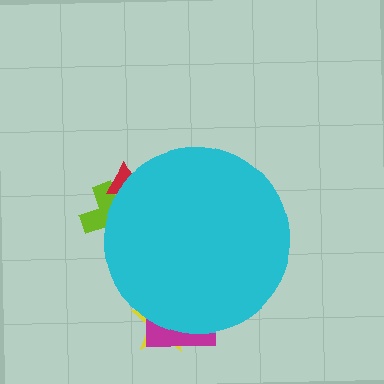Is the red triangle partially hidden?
Yes, the red triangle is partially hidden behind the cyan circle.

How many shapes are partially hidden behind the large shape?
4 shapes are partially hidden.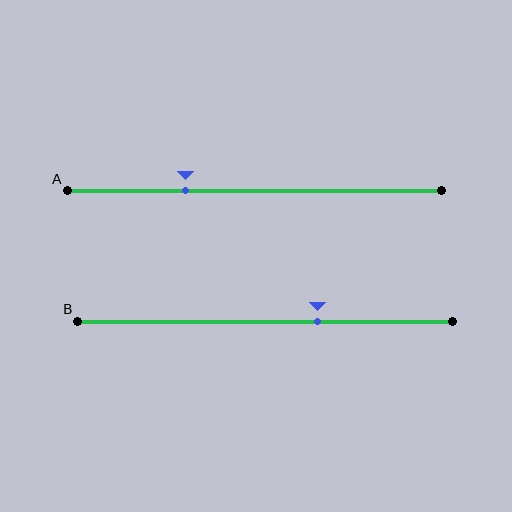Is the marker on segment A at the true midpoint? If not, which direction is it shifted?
No, the marker on segment A is shifted to the left by about 19% of the segment length.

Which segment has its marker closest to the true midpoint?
Segment B has its marker closest to the true midpoint.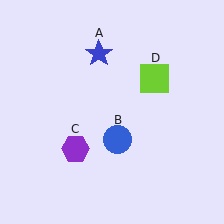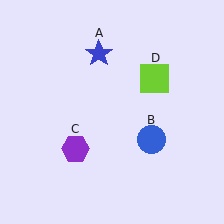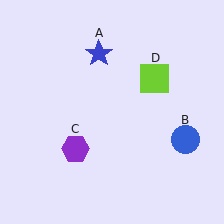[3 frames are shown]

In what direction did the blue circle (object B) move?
The blue circle (object B) moved right.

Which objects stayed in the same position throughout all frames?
Blue star (object A) and purple hexagon (object C) and lime square (object D) remained stationary.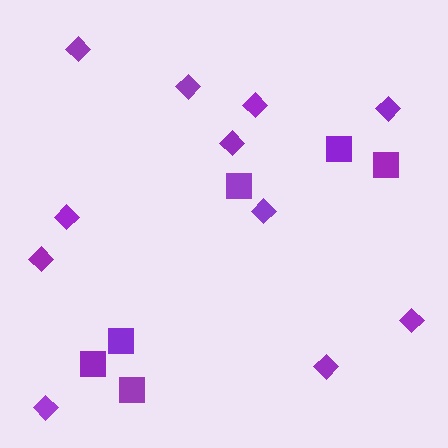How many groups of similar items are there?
There are 2 groups: one group of squares (6) and one group of diamonds (11).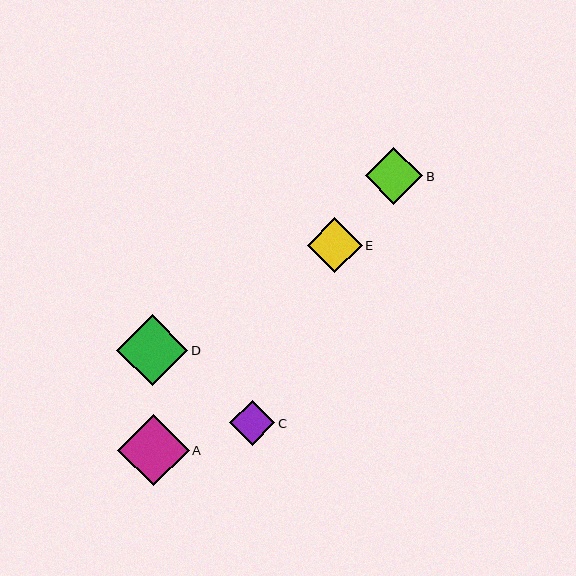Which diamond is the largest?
Diamond A is the largest with a size of approximately 72 pixels.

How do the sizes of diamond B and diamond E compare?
Diamond B and diamond E are approximately the same size.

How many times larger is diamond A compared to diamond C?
Diamond A is approximately 1.6 times the size of diamond C.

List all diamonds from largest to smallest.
From largest to smallest: A, D, B, E, C.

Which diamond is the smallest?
Diamond C is the smallest with a size of approximately 45 pixels.